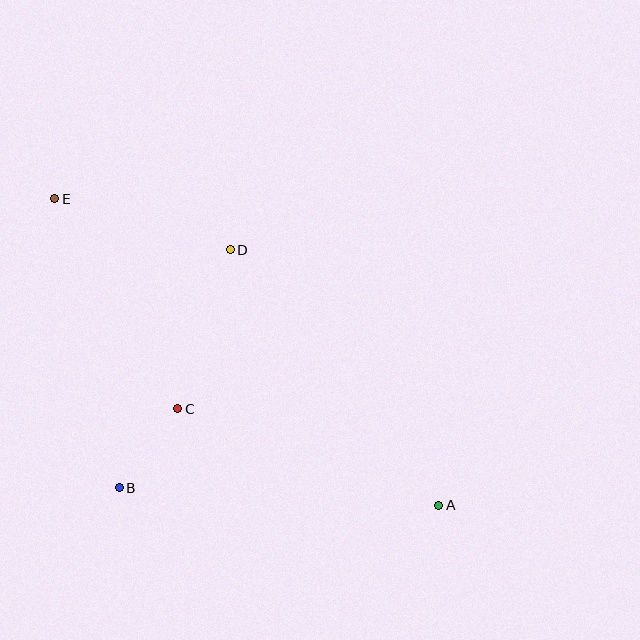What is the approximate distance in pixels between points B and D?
The distance between B and D is approximately 262 pixels.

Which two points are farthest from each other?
Points A and E are farthest from each other.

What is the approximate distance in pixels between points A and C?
The distance between A and C is approximately 278 pixels.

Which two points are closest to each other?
Points B and C are closest to each other.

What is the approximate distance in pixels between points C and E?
The distance between C and E is approximately 243 pixels.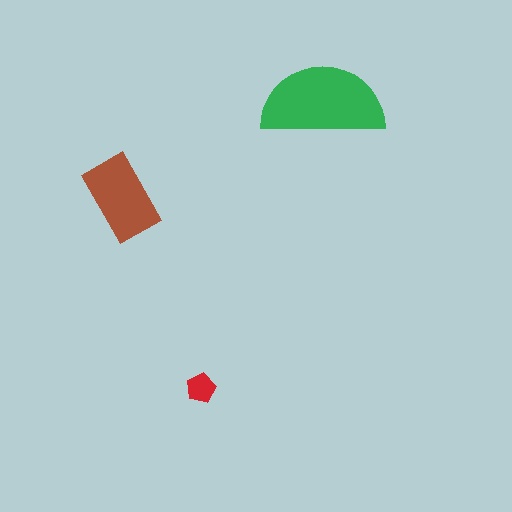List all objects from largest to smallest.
The green semicircle, the brown rectangle, the red pentagon.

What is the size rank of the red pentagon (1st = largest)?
3rd.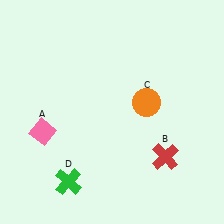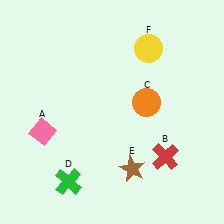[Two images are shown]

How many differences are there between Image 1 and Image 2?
There are 2 differences between the two images.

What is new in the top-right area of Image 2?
A yellow circle (F) was added in the top-right area of Image 2.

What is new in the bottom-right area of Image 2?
A brown star (E) was added in the bottom-right area of Image 2.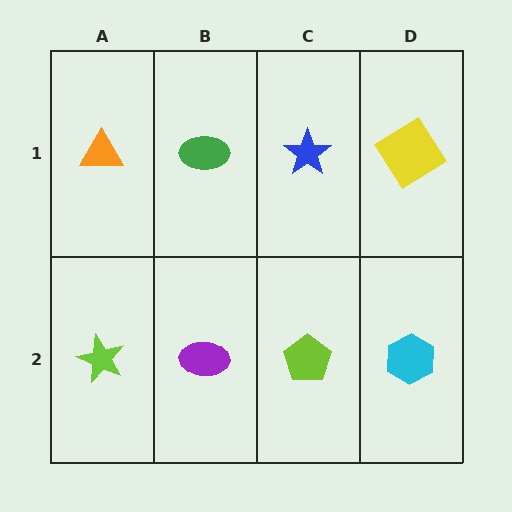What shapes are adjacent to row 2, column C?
A blue star (row 1, column C), a purple ellipse (row 2, column B), a cyan hexagon (row 2, column D).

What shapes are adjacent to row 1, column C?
A lime pentagon (row 2, column C), a green ellipse (row 1, column B), a yellow diamond (row 1, column D).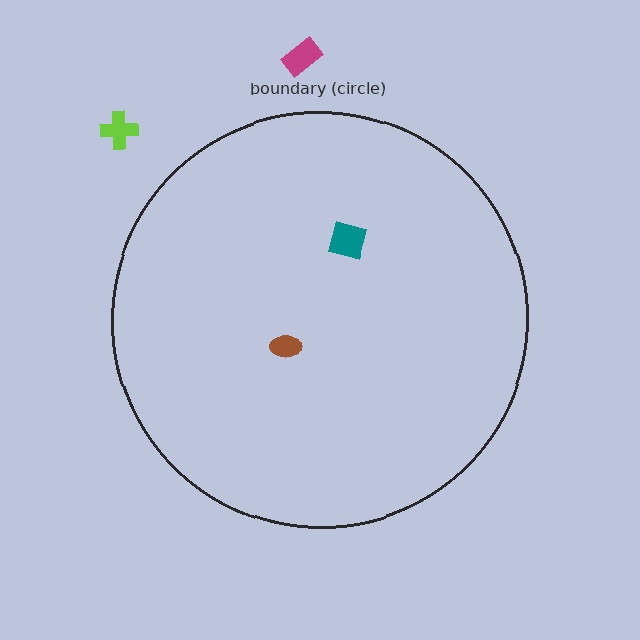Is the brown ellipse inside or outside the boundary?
Inside.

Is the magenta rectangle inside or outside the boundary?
Outside.